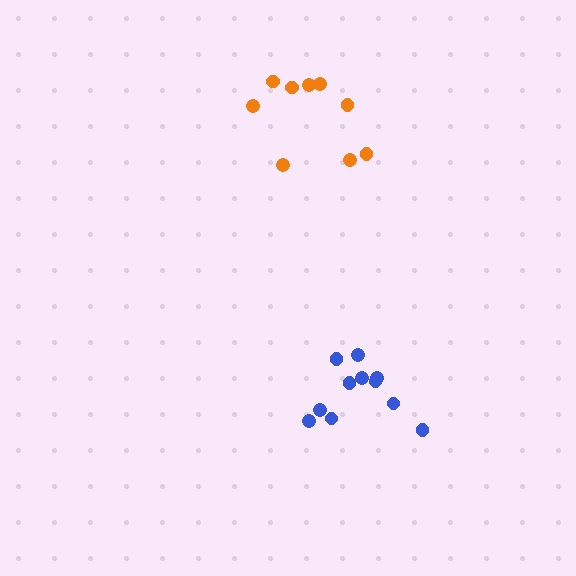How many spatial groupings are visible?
There are 2 spatial groupings.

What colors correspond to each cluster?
The clusters are colored: blue, orange.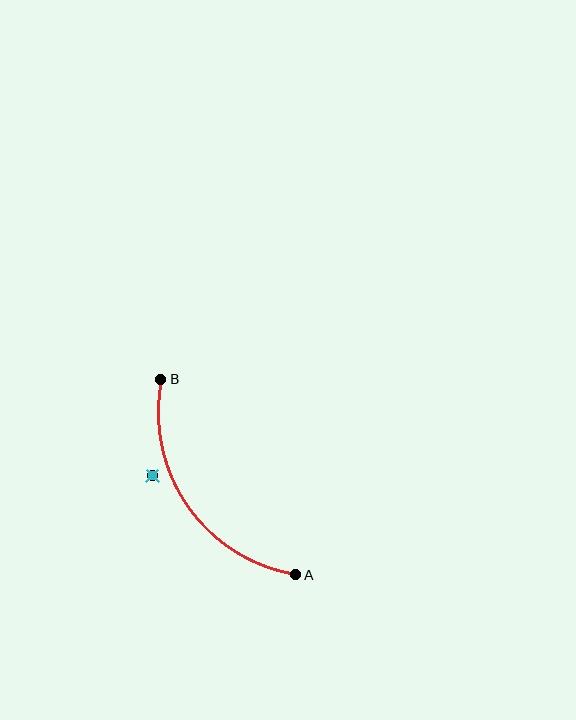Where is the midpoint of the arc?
The arc midpoint is the point on the curve farthest from the straight line joining A and B. It sits below and to the left of that line.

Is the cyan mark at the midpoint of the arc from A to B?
No — the cyan mark does not lie on the arc at all. It sits slightly outside the curve.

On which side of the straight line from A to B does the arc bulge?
The arc bulges below and to the left of the straight line connecting A and B.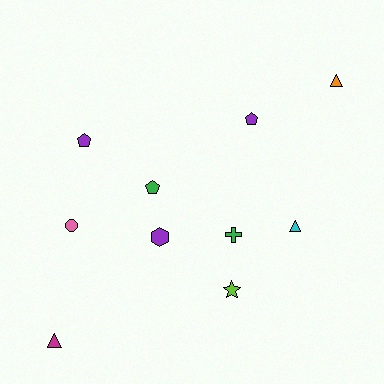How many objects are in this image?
There are 10 objects.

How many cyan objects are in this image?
There is 1 cyan object.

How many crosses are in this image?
There is 1 cross.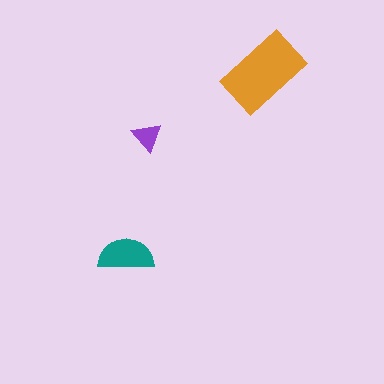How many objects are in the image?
There are 3 objects in the image.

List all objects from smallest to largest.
The purple triangle, the teal semicircle, the orange rectangle.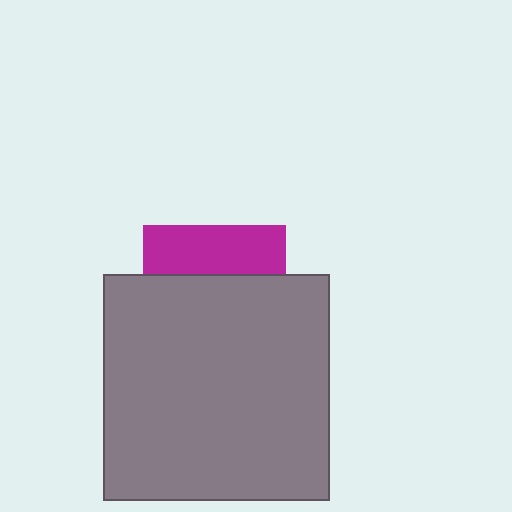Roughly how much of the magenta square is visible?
A small part of it is visible (roughly 34%).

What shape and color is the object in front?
The object in front is a gray square.